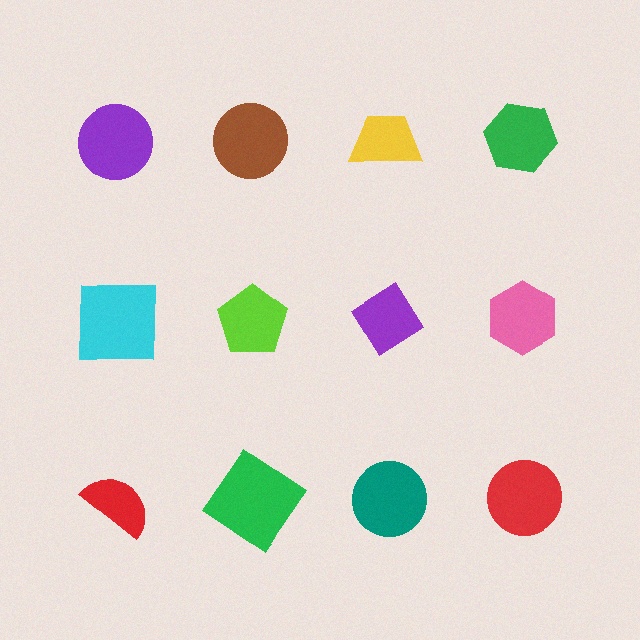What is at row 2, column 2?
A lime pentagon.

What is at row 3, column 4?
A red circle.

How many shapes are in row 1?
4 shapes.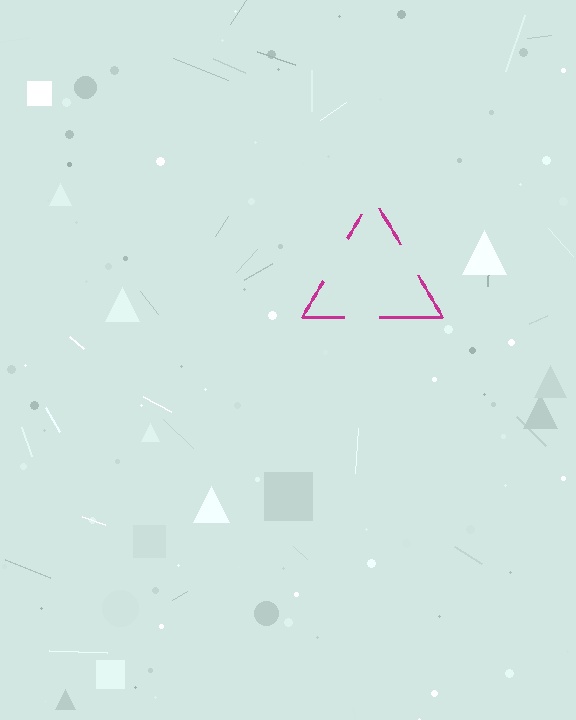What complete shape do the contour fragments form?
The contour fragments form a triangle.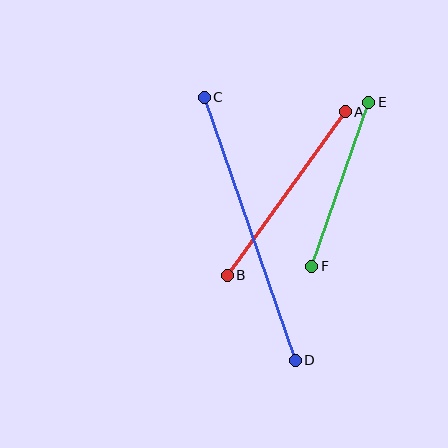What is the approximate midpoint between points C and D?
The midpoint is at approximately (250, 229) pixels.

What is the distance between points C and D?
The distance is approximately 278 pixels.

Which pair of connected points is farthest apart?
Points C and D are farthest apart.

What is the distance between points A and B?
The distance is approximately 202 pixels.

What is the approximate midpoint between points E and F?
The midpoint is at approximately (340, 184) pixels.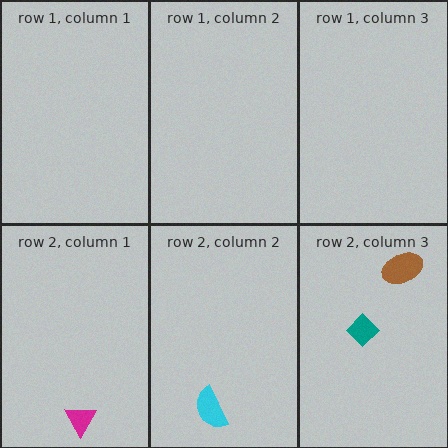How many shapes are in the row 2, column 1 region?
1.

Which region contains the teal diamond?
The row 2, column 3 region.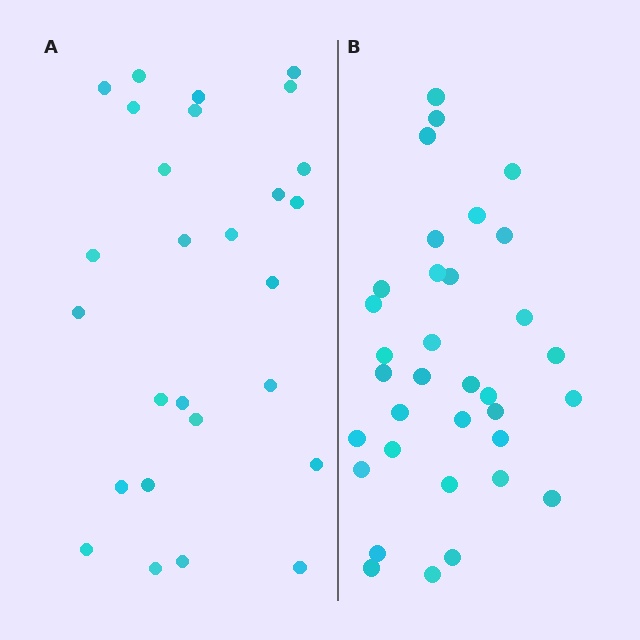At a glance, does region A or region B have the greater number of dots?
Region B (the right region) has more dots.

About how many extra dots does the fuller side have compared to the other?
Region B has roughly 8 or so more dots than region A.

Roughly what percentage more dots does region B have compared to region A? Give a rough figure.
About 25% more.